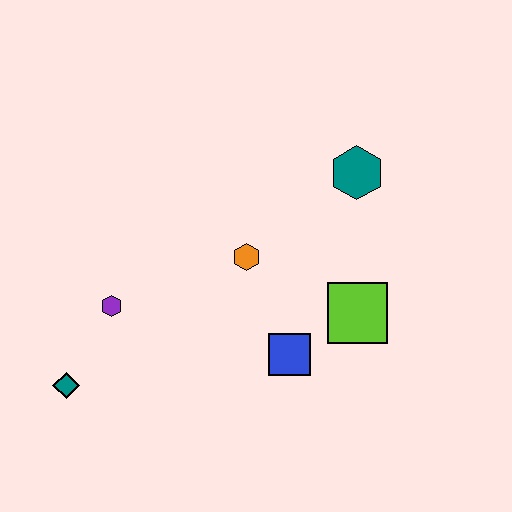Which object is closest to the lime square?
The blue square is closest to the lime square.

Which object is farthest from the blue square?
The teal diamond is farthest from the blue square.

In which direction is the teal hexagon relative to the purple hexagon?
The teal hexagon is to the right of the purple hexagon.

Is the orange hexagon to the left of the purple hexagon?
No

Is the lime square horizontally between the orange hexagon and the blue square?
No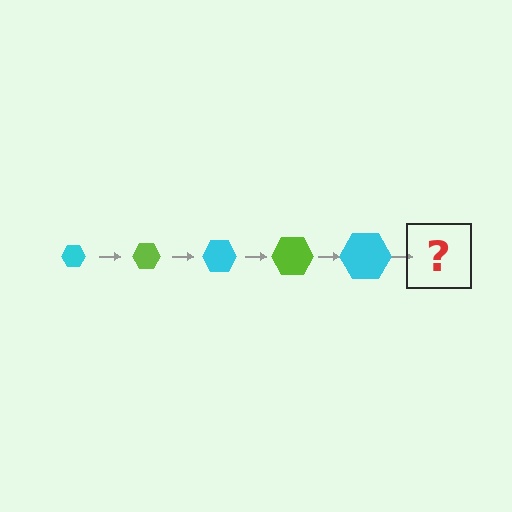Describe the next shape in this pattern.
It should be a lime hexagon, larger than the previous one.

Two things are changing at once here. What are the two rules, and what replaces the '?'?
The two rules are that the hexagon grows larger each step and the color cycles through cyan and lime. The '?' should be a lime hexagon, larger than the previous one.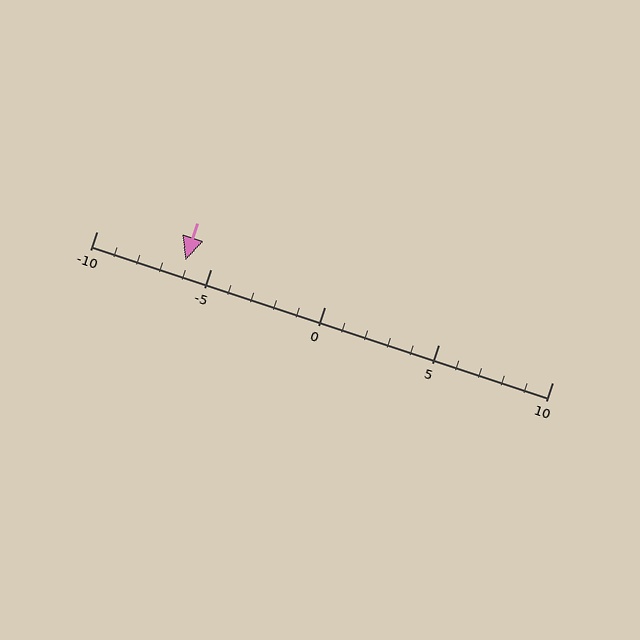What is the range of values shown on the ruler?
The ruler shows values from -10 to 10.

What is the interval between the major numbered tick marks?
The major tick marks are spaced 5 units apart.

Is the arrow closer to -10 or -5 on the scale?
The arrow is closer to -5.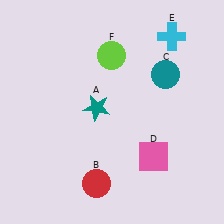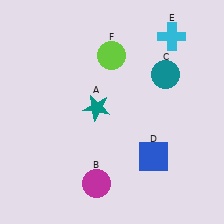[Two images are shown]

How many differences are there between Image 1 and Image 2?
There are 2 differences between the two images.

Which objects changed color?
B changed from red to magenta. D changed from pink to blue.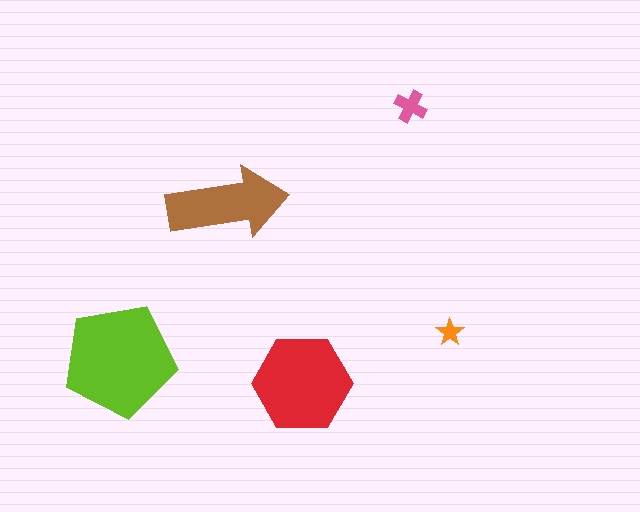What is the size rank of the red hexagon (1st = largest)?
2nd.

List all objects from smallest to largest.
The orange star, the pink cross, the brown arrow, the red hexagon, the lime pentagon.